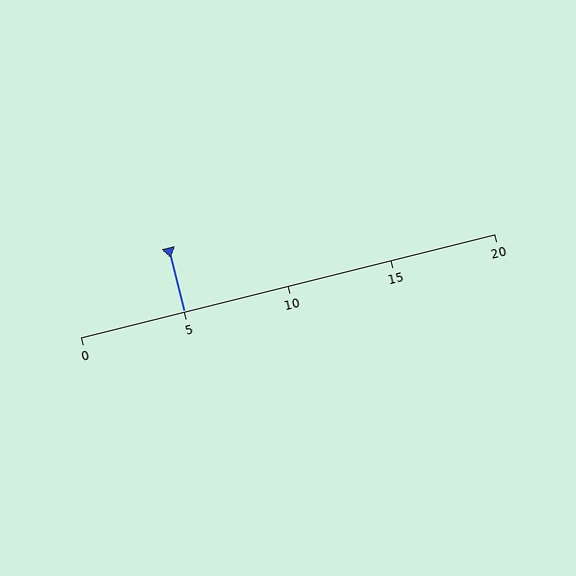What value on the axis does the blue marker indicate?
The marker indicates approximately 5.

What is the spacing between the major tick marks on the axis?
The major ticks are spaced 5 apart.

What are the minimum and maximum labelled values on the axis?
The axis runs from 0 to 20.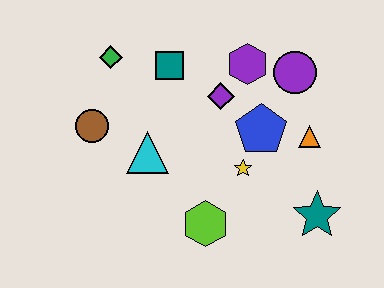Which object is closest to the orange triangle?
The blue pentagon is closest to the orange triangle.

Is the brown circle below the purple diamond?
Yes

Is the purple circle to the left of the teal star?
Yes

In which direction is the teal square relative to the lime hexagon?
The teal square is above the lime hexagon.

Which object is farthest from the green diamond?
The teal star is farthest from the green diamond.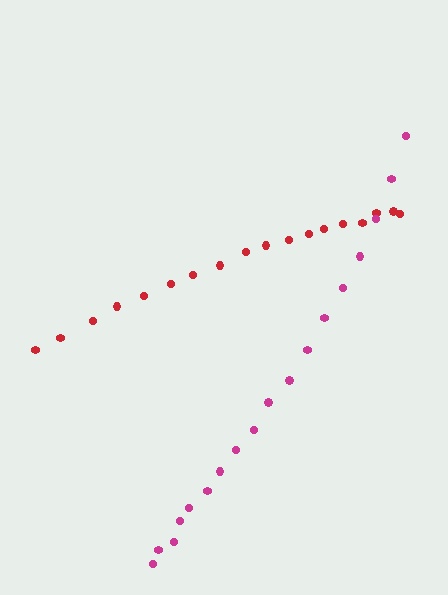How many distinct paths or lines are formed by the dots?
There are 2 distinct paths.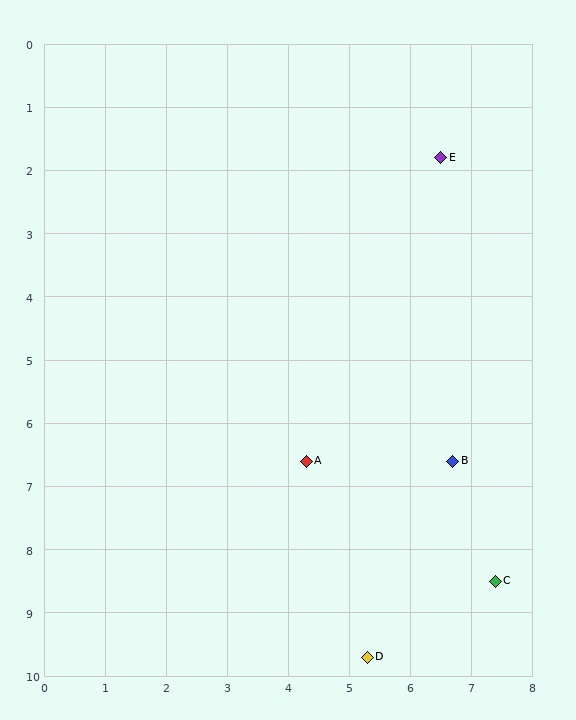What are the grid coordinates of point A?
Point A is at approximately (4.3, 6.6).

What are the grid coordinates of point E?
Point E is at approximately (6.5, 1.8).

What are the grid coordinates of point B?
Point B is at approximately (6.7, 6.6).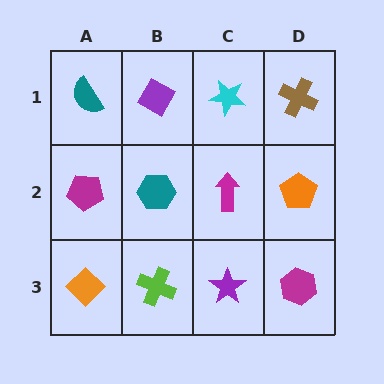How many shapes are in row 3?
4 shapes.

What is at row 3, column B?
A lime cross.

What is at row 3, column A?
An orange diamond.